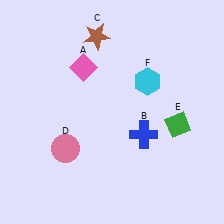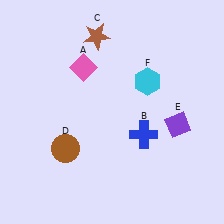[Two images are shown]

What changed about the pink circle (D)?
In Image 1, D is pink. In Image 2, it changed to brown.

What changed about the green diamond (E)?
In Image 1, E is green. In Image 2, it changed to purple.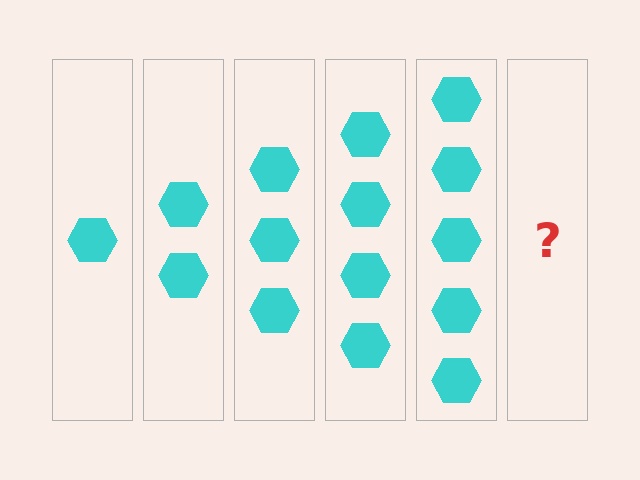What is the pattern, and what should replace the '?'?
The pattern is that each step adds one more hexagon. The '?' should be 6 hexagons.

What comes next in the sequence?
The next element should be 6 hexagons.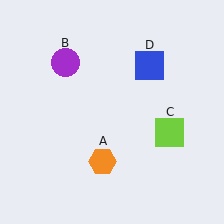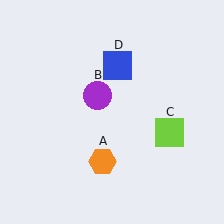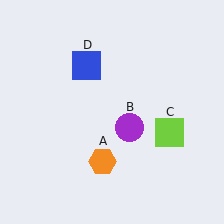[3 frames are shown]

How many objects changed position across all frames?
2 objects changed position: purple circle (object B), blue square (object D).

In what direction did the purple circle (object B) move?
The purple circle (object B) moved down and to the right.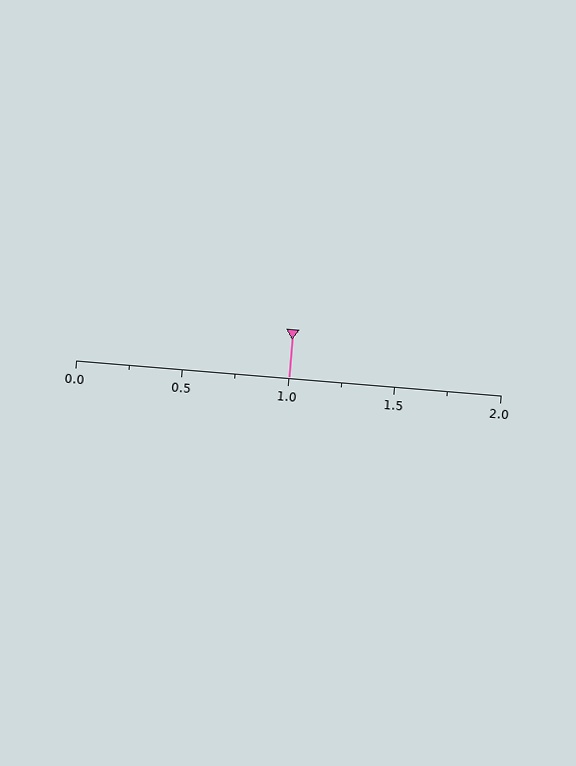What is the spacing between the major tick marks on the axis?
The major ticks are spaced 0.5 apart.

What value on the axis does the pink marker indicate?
The marker indicates approximately 1.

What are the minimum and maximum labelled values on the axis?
The axis runs from 0.0 to 2.0.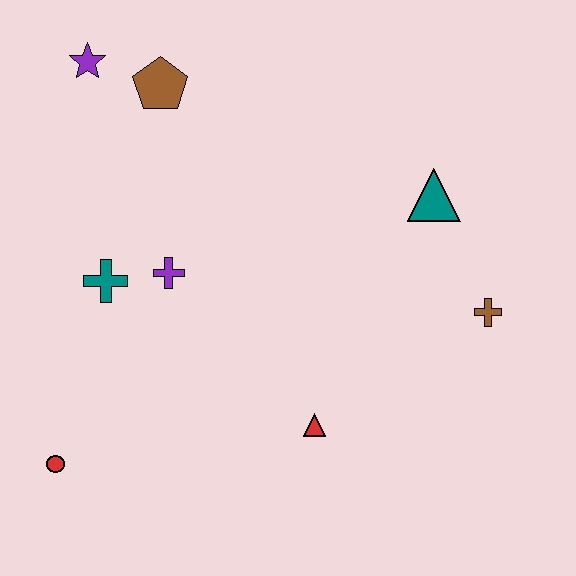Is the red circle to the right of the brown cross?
No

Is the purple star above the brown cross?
Yes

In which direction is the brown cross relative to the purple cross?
The brown cross is to the right of the purple cross.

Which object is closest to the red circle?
The teal cross is closest to the red circle.